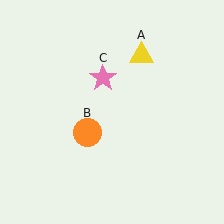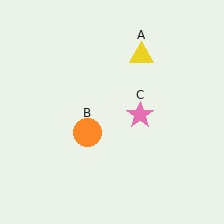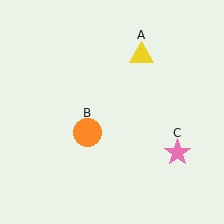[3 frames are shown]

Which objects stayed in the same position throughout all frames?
Yellow triangle (object A) and orange circle (object B) remained stationary.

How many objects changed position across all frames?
1 object changed position: pink star (object C).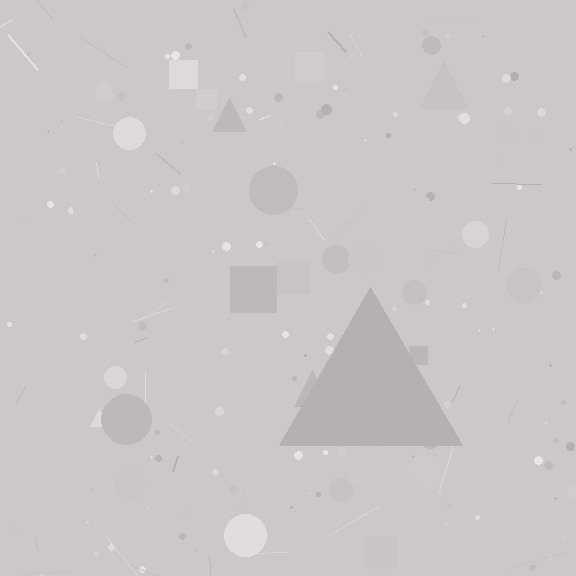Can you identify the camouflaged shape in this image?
The camouflaged shape is a triangle.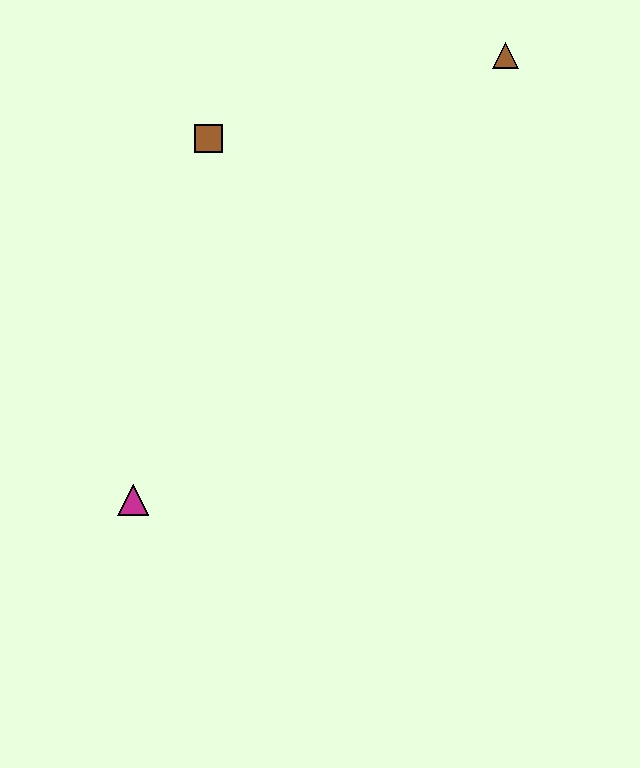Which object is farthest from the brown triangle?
The magenta triangle is farthest from the brown triangle.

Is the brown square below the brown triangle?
Yes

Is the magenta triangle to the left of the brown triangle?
Yes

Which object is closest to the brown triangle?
The brown square is closest to the brown triangle.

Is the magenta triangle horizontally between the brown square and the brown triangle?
No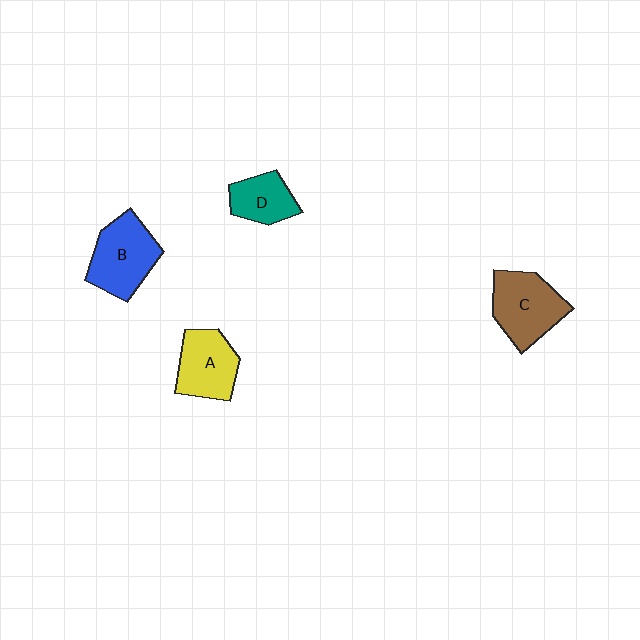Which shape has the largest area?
Shape C (brown).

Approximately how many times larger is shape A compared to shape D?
Approximately 1.3 times.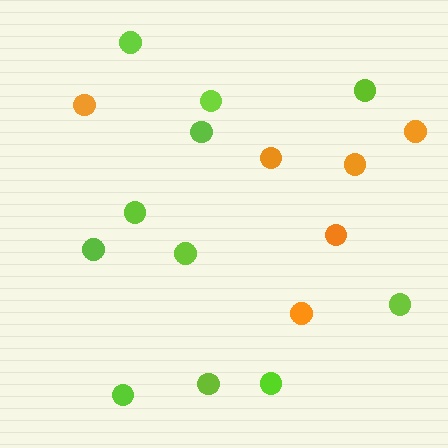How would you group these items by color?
There are 2 groups: one group of orange circles (6) and one group of lime circles (11).